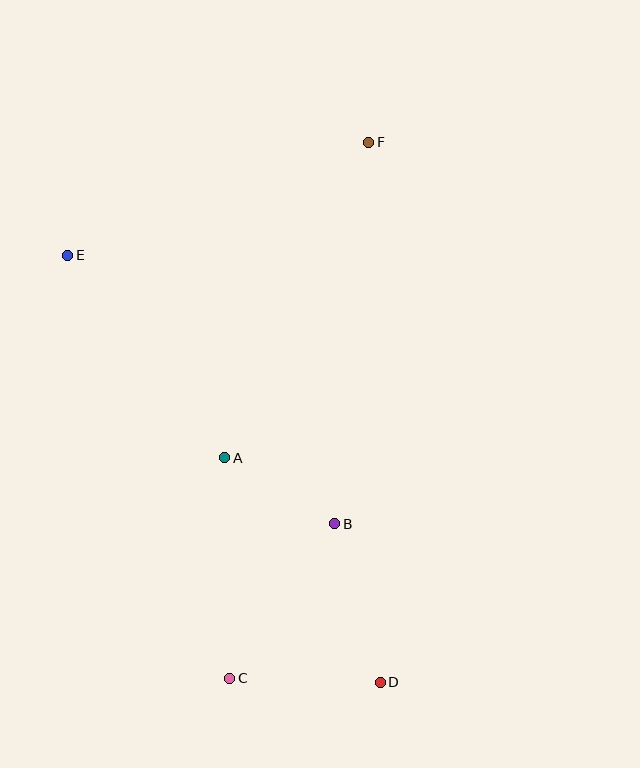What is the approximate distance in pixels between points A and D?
The distance between A and D is approximately 273 pixels.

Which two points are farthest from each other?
Points C and F are farthest from each other.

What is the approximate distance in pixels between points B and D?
The distance between B and D is approximately 165 pixels.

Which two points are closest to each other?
Points A and B are closest to each other.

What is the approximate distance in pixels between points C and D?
The distance between C and D is approximately 151 pixels.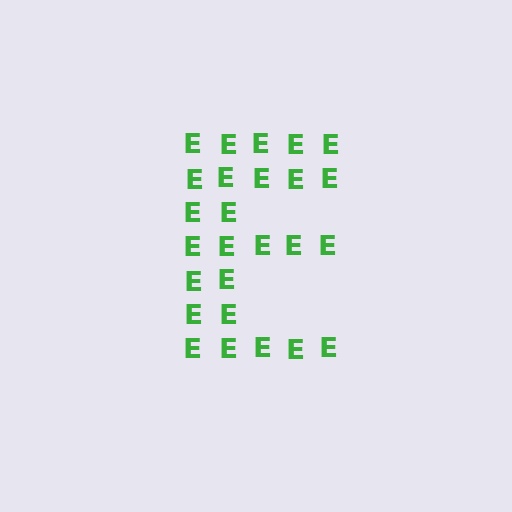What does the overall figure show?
The overall figure shows the letter E.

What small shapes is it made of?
It is made of small letter E's.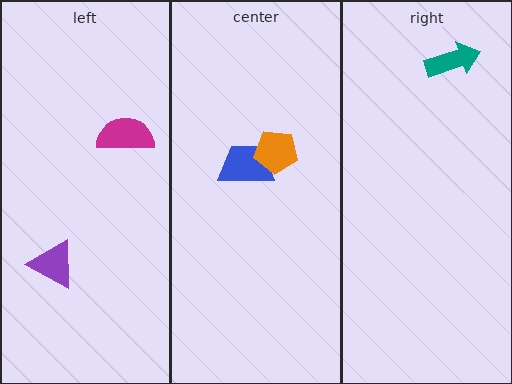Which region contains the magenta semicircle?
The left region.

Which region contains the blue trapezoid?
The center region.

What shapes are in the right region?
The teal arrow.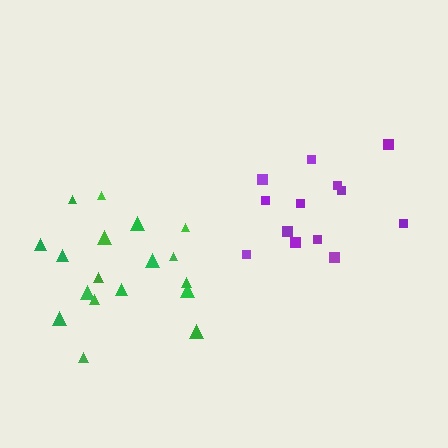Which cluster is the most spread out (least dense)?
Purple.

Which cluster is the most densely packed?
Green.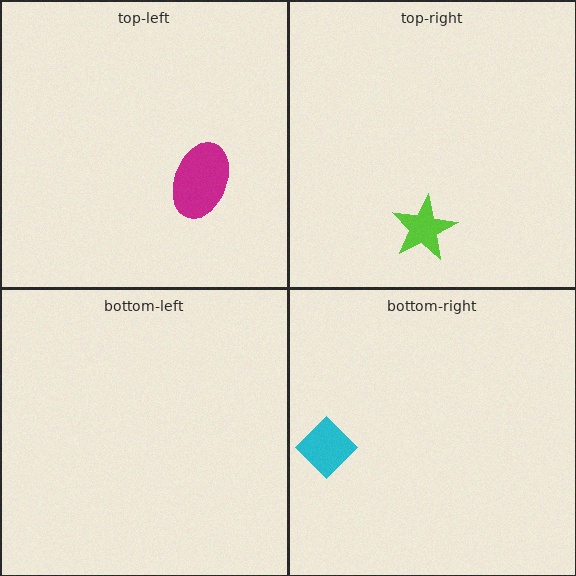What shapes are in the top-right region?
The lime star.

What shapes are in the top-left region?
The magenta ellipse.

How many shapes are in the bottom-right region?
1.